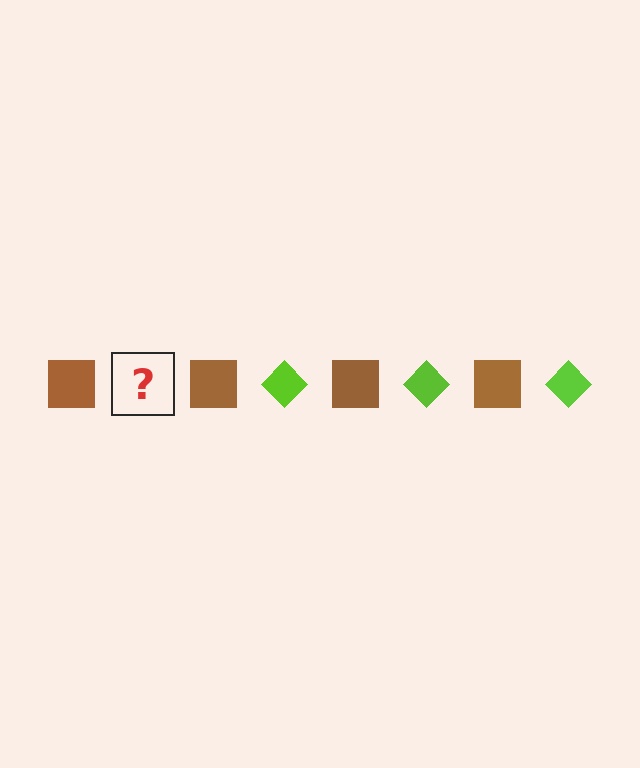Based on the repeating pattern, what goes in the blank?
The blank should be a lime diamond.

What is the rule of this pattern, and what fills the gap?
The rule is that the pattern alternates between brown square and lime diamond. The gap should be filled with a lime diamond.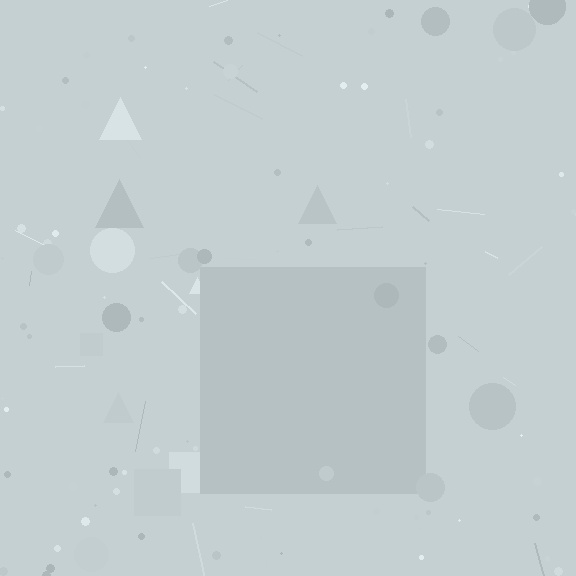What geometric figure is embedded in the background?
A square is embedded in the background.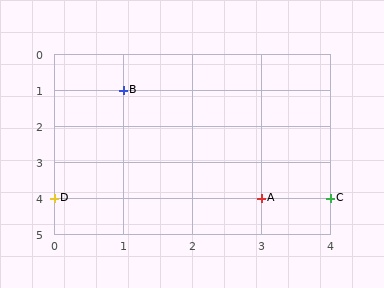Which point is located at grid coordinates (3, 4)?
Point A is at (3, 4).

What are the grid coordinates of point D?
Point D is at grid coordinates (0, 4).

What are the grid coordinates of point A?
Point A is at grid coordinates (3, 4).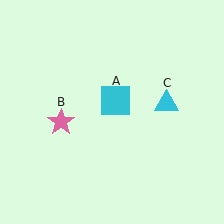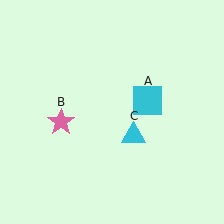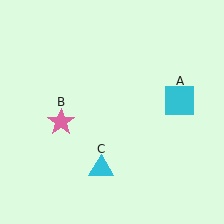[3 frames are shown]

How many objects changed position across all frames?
2 objects changed position: cyan square (object A), cyan triangle (object C).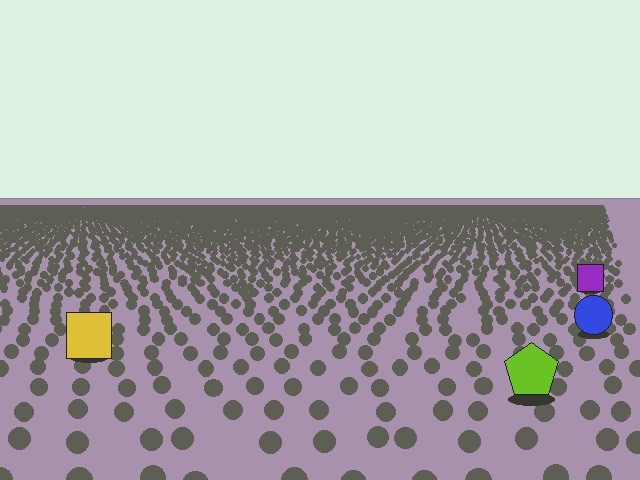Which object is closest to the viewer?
The lime pentagon is closest. The texture marks near it are larger and more spread out.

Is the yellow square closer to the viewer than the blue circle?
Yes. The yellow square is closer — you can tell from the texture gradient: the ground texture is coarser near it.